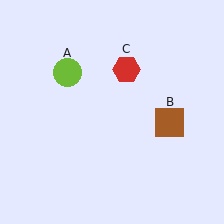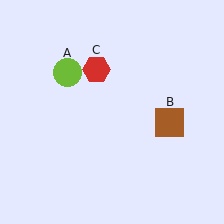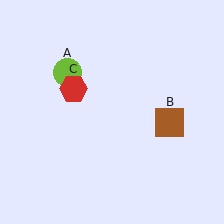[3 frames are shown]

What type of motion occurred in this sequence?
The red hexagon (object C) rotated counterclockwise around the center of the scene.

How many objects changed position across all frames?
1 object changed position: red hexagon (object C).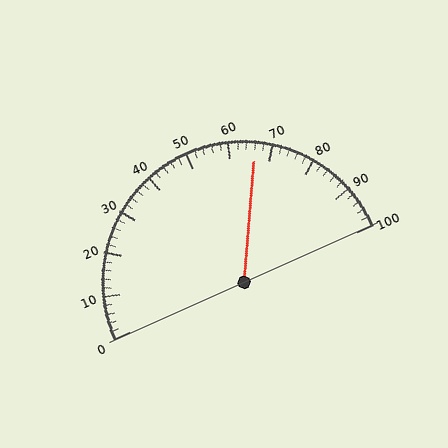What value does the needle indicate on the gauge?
The needle indicates approximately 66.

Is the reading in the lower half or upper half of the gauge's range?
The reading is in the upper half of the range (0 to 100).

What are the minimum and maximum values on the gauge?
The gauge ranges from 0 to 100.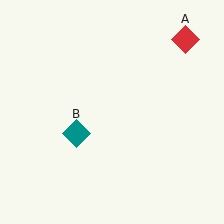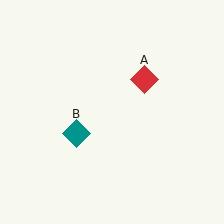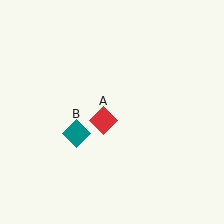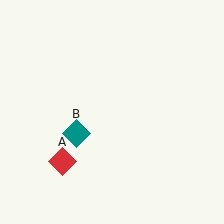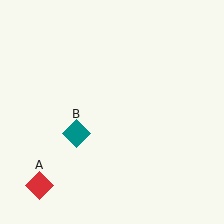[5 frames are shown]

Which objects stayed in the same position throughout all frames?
Teal diamond (object B) remained stationary.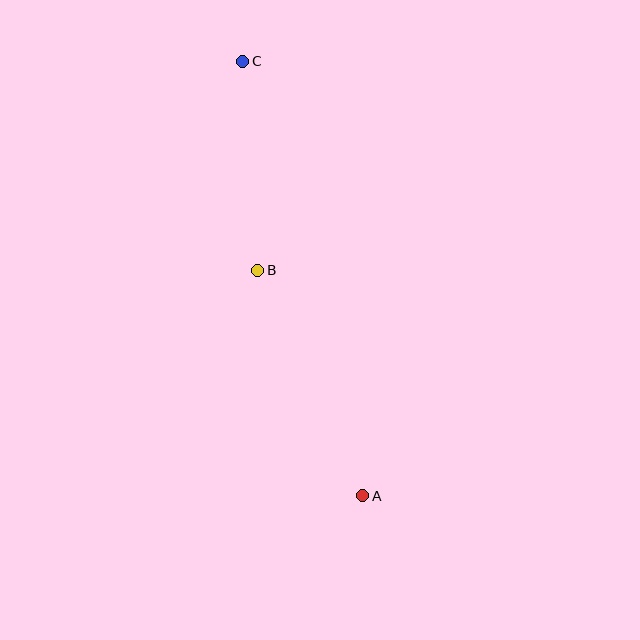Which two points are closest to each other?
Points B and C are closest to each other.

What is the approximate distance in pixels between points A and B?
The distance between A and B is approximately 249 pixels.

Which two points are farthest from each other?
Points A and C are farthest from each other.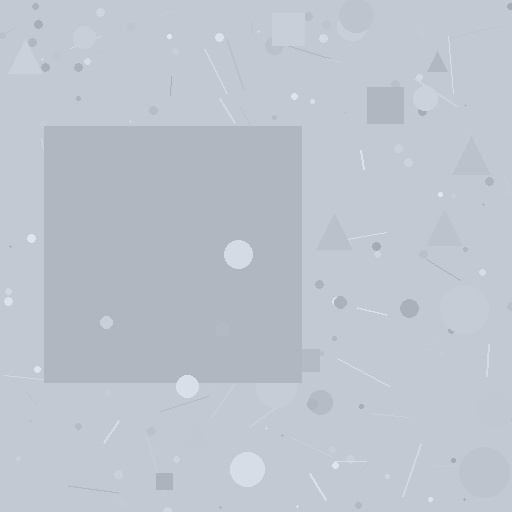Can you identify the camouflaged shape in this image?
The camouflaged shape is a square.